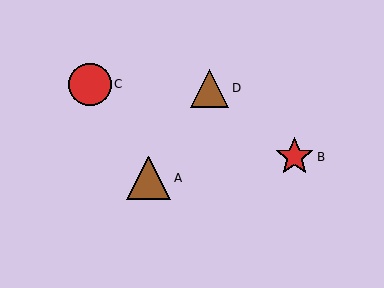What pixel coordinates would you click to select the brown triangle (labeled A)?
Click at (149, 178) to select the brown triangle A.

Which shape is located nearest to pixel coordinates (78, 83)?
The red circle (labeled C) at (90, 84) is nearest to that location.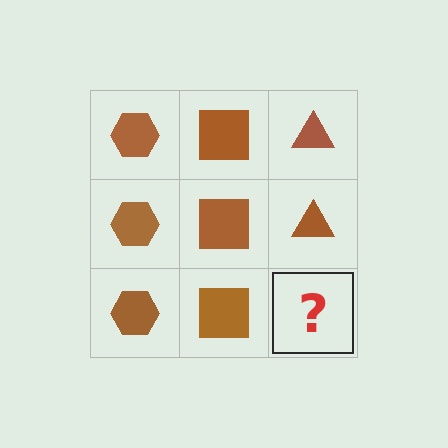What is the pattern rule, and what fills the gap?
The rule is that each column has a consistent shape. The gap should be filled with a brown triangle.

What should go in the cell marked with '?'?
The missing cell should contain a brown triangle.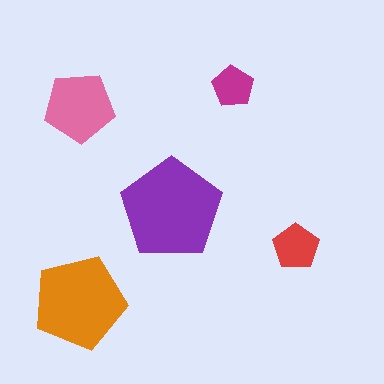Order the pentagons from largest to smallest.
the purple one, the orange one, the pink one, the red one, the magenta one.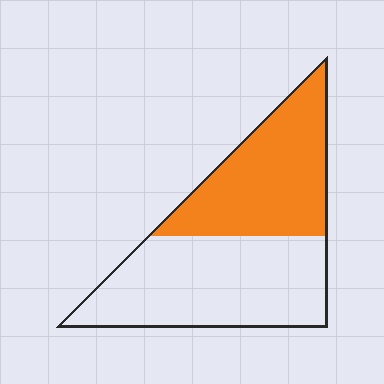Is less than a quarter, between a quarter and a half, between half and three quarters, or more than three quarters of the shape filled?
Between a quarter and a half.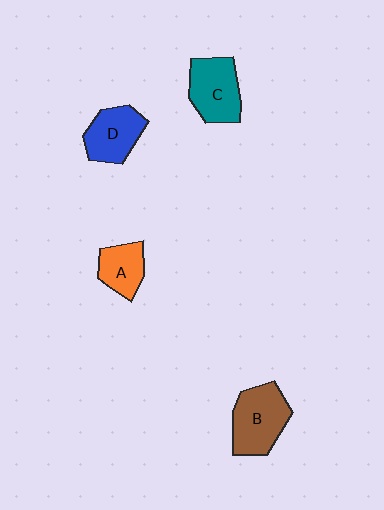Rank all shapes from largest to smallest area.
From largest to smallest: B (brown), C (teal), D (blue), A (orange).